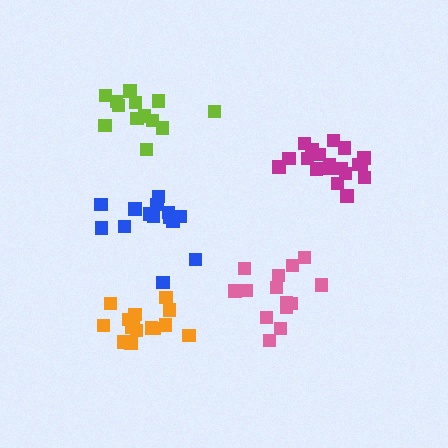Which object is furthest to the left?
The orange cluster is leftmost.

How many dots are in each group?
Group 1: 13 dots, Group 2: 19 dots, Group 3: 14 dots, Group 4: 14 dots, Group 5: 15 dots (75 total).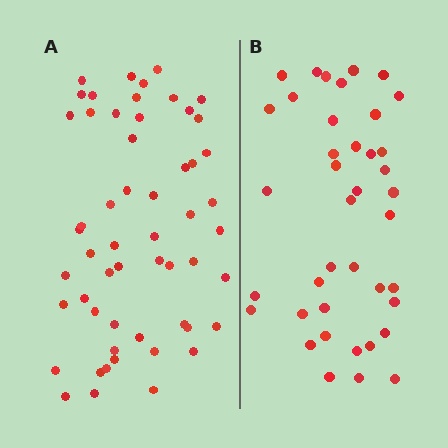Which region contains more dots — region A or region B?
Region A (the left region) has more dots.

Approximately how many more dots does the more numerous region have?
Region A has approximately 15 more dots than region B.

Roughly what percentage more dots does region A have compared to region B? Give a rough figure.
About 40% more.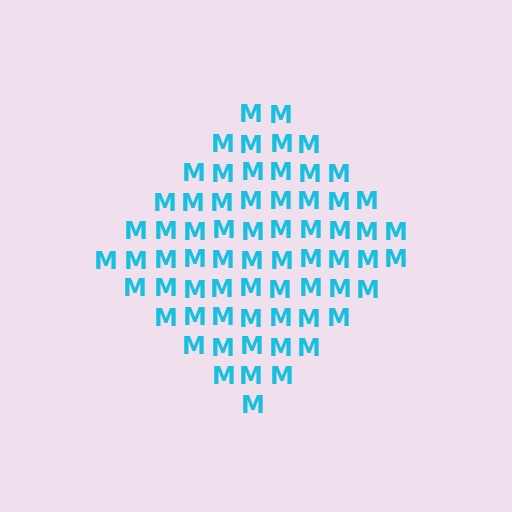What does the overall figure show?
The overall figure shows a diamond.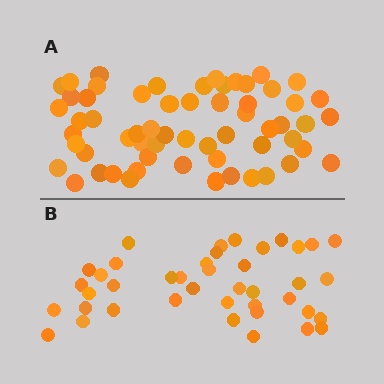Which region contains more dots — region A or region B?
Region A (the top region) has more dots.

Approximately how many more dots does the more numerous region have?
Region A has approximately 20 more dots than region B.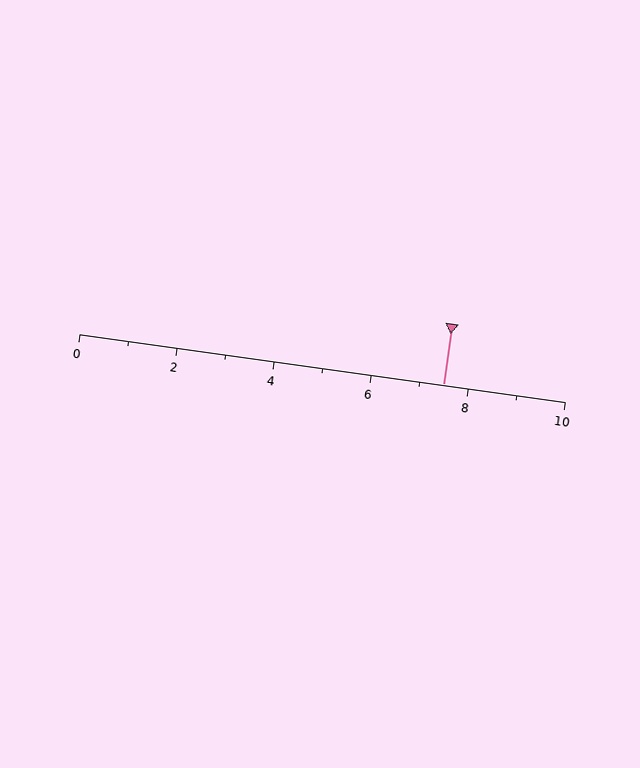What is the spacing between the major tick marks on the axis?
The major ticks are spaced 2 apart.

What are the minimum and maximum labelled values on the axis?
The axis runs from 0 to 10.